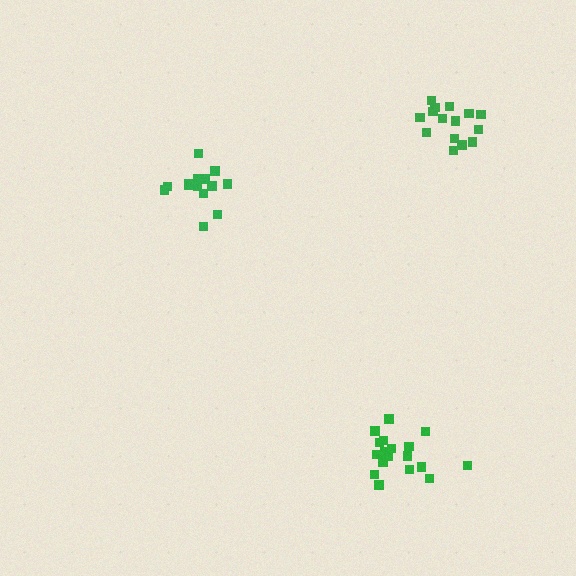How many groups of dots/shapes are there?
There are 3 groups.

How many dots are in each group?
Group 1: 14 dots, Group 2: 18 dots, Group 3: 15 dots (47 total).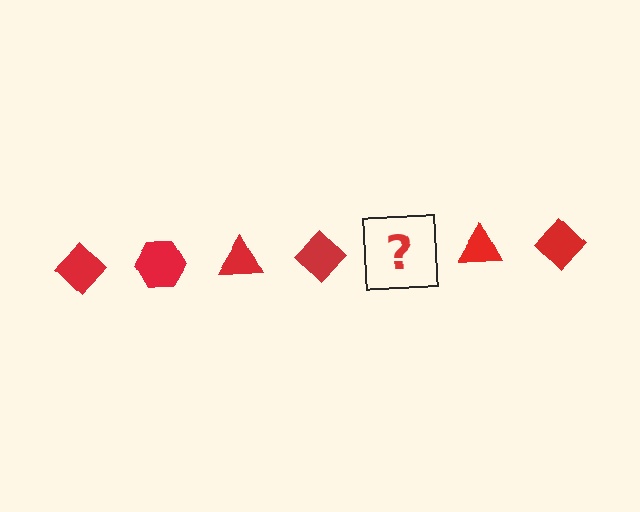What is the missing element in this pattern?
The missing element is a red hexagon.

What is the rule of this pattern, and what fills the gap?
The rule is that the pattern cycles through diamond, hexagon, triangle shapes in red. The gap should be filled with a red hexagon.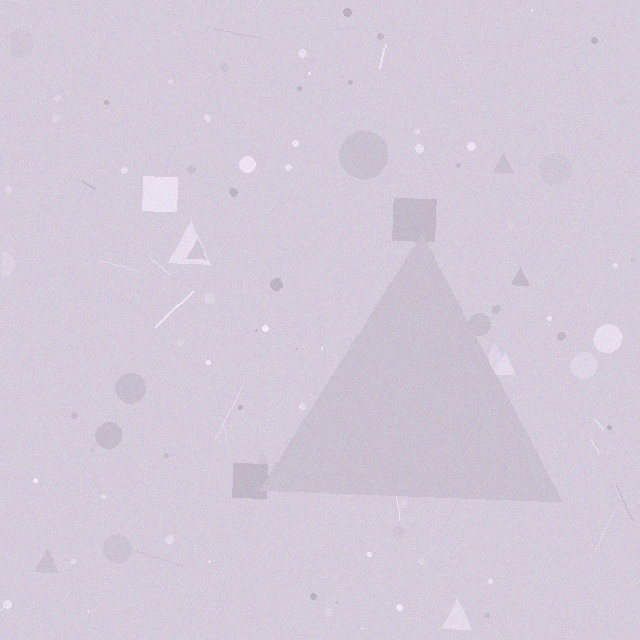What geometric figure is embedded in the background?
A triangle is embedded in the background.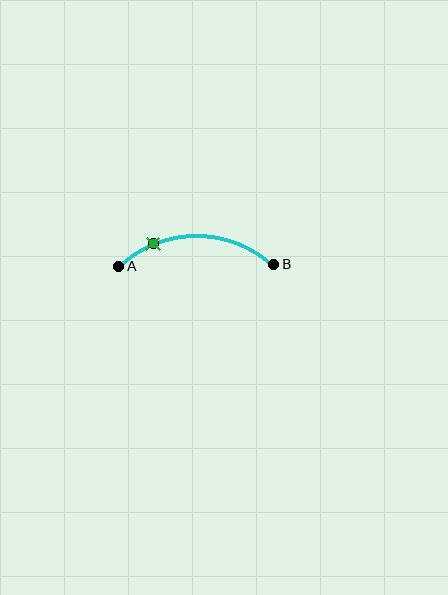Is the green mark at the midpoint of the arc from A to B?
No. The green mark lies on the arc but is closer to endpoint A. The arc midpoint would be at the point on the curve equidistant along the arc from both A and B.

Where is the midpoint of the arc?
The arc midpoint is the point on the curve farthest from the straight line joining A and B. It sits above that line.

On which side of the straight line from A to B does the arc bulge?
The arc bulges above the straight line connecting A and B.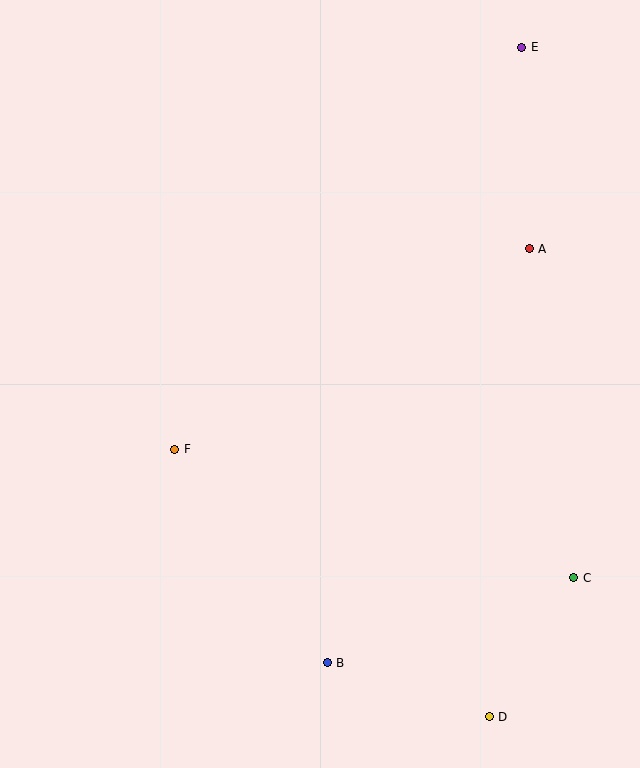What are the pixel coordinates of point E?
Point E is at (522, 47).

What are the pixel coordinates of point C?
Point C is at (574, 578).